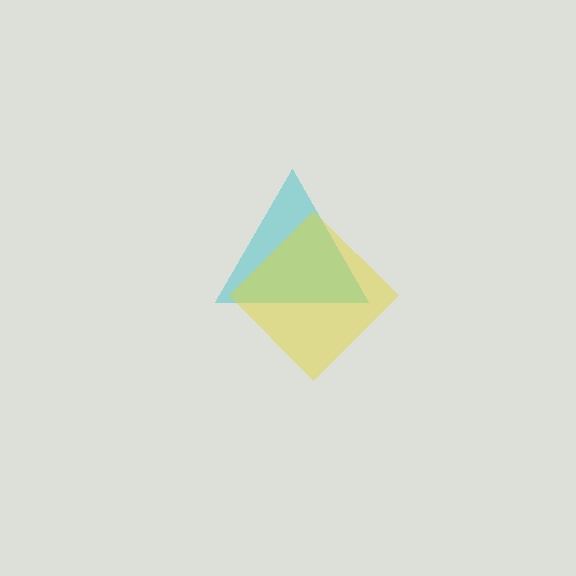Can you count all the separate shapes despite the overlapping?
Yes, there are 2 separate shapes.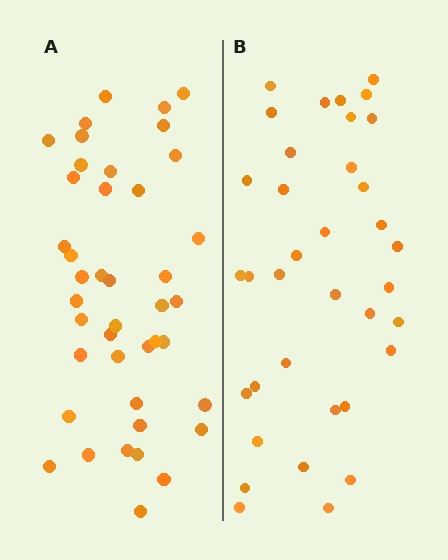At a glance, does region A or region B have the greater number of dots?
Region A (the left region) has more dots.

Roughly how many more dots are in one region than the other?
Region A has about 6 more dots than region B.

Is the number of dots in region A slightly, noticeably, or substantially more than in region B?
Region A has only slightly more — the two regions are fairly close. The ratio is roughly 1.2 to 1.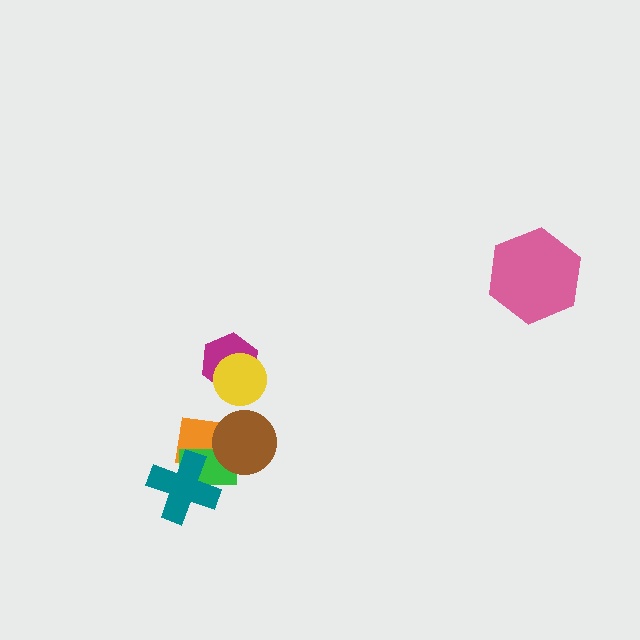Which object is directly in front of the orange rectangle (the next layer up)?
The green rectangle is directly in front of the orange rectangle.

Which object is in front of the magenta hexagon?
The yellow circle is in front of the magenta hexagon.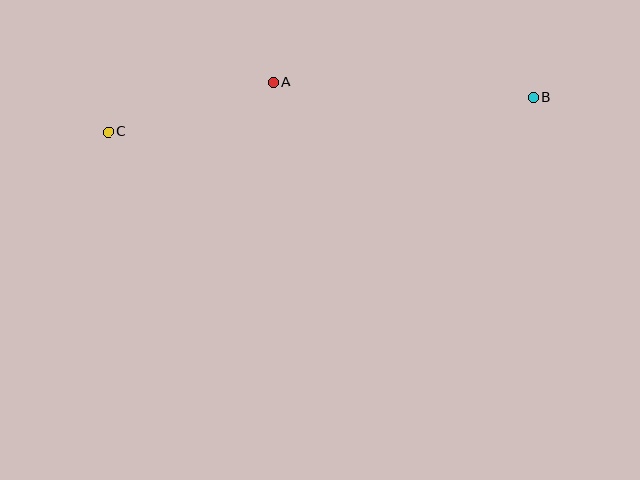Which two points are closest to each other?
Points A and C are closest to each other.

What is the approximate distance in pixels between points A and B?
The distance between A and B is approximately 259 pixels.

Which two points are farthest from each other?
Points B and C are farthest from each other.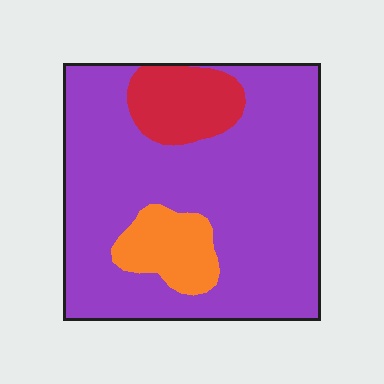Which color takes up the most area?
Purple, at roughly 80%.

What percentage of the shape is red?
Red covers 12% of the shape.